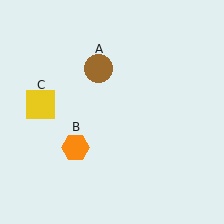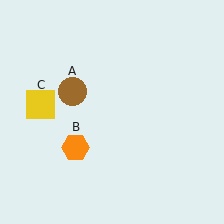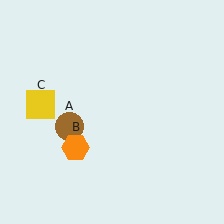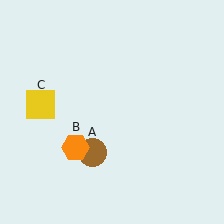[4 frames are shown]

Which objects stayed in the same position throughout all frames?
Orange hexagon (object B) and yellow square (object C) remained stationary.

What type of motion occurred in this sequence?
The brown circle (object A) rotated counterclockwise around the center of the scene.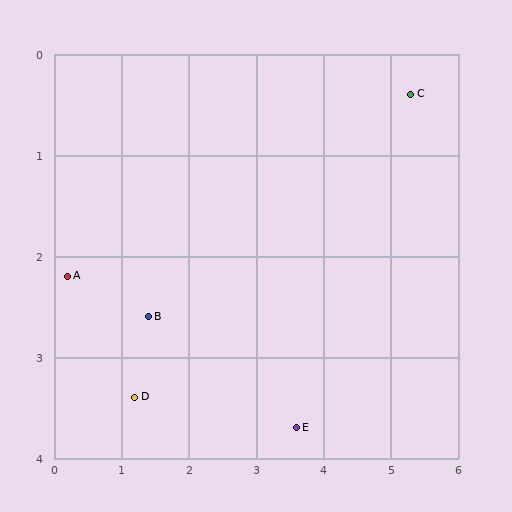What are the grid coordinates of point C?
Point C is at approximately (5.3, 0.4).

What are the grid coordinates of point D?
Point D is at approximately (1.2, 3.4).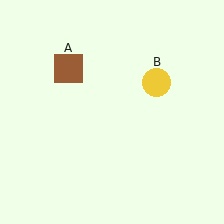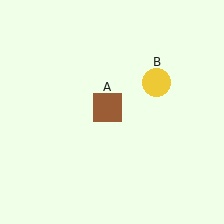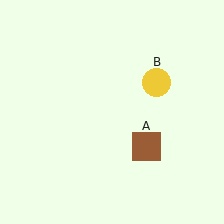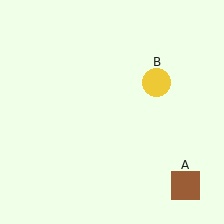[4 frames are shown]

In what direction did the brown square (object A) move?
The brown square (object A) moved down and to the right.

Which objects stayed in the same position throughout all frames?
Yellow circle (object B) remained stationary.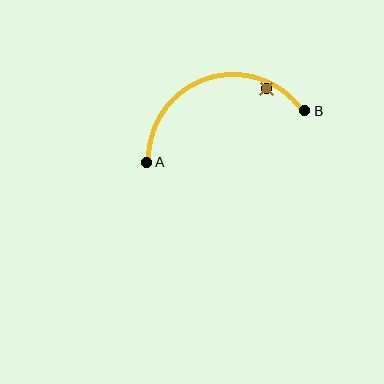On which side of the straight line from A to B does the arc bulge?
The arc bulges above the straight line connecting A and B.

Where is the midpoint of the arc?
The arc midpoint is the point on the curve farthest from the straight line joining A and B. It sits above that line.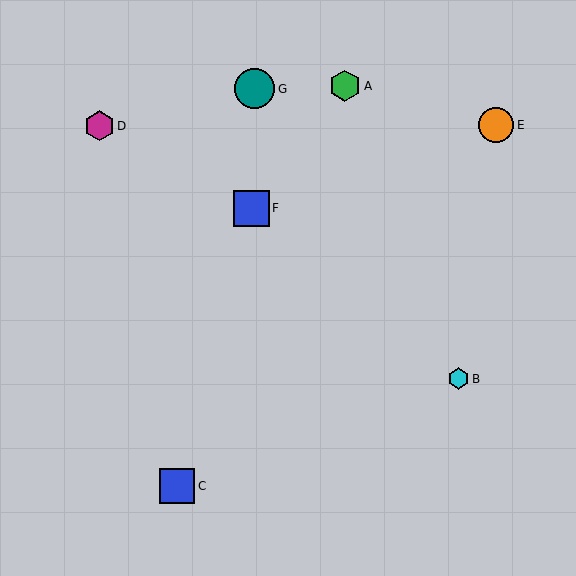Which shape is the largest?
The teal circle (labeled G) is the largest.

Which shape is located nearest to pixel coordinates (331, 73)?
The green hexagon (labeled A) at (345, 86) is nearest to that location.